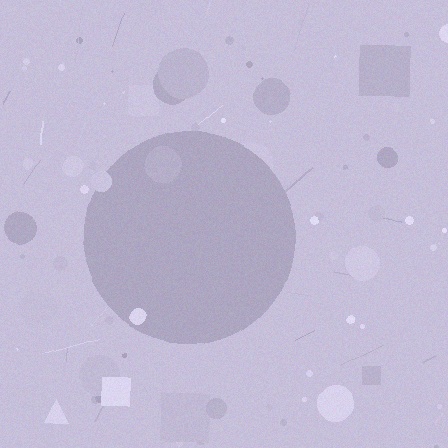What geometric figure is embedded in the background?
A circle is embedded in the background.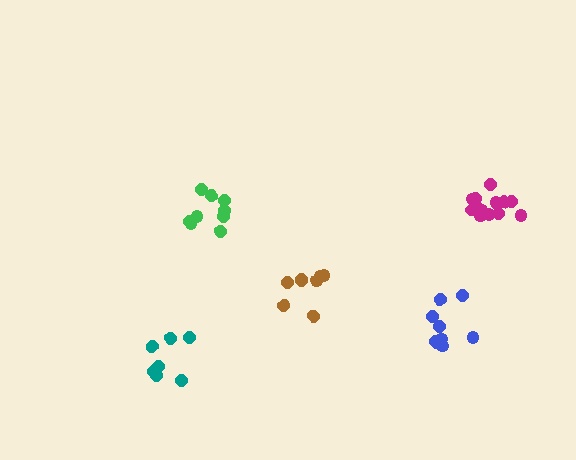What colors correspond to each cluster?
The clusters are colored: blue, brown, magenta, green, teal.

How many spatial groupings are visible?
There are 5 spatial groupings.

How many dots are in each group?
Group 1: 9 dots, Group 2: 8 dots, Group 3: 13 dots, Group 4: 9 dots, Group 5: 7 dots (46 total).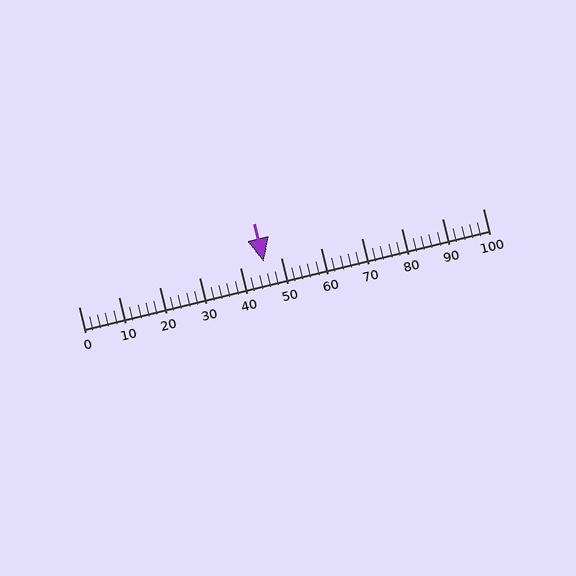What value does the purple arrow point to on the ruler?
The purple arrow points to approximately 46.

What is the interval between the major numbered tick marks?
The major tick marks are spaced 10 units apart.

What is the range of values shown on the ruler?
The ruler shows values from 0 to 100.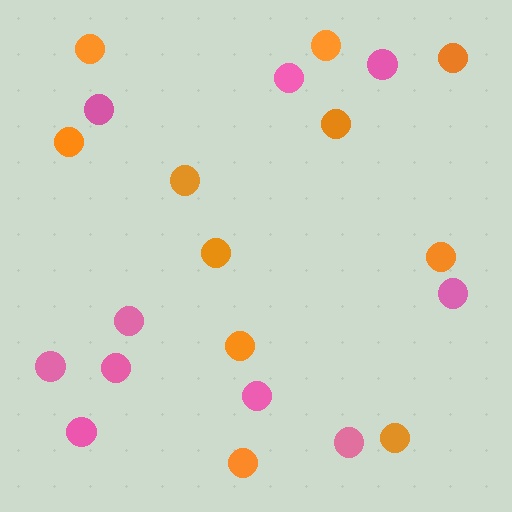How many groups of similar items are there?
There are 2 groups: one group of pink circles (10) and one group of orange circles (11).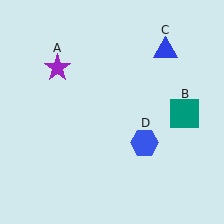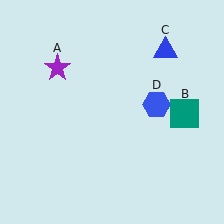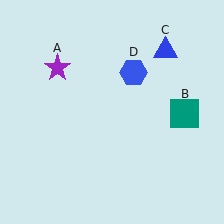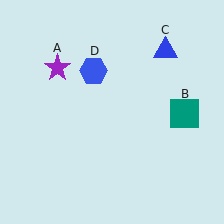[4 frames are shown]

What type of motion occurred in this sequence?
The blue hexagon (object D) rotated counterclockwise around the center of the scene.